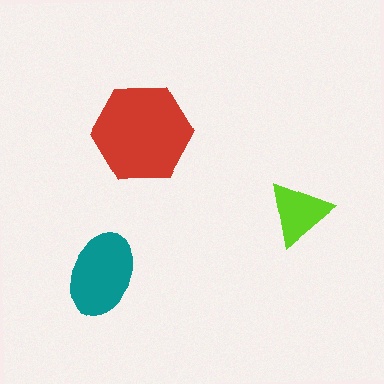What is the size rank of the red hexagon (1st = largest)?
1st.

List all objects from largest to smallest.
The red hexagon, the teal ellipse, the lime triangle.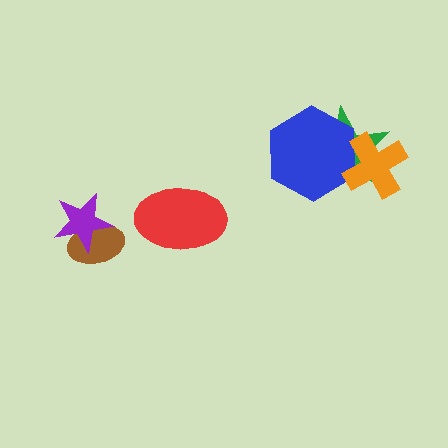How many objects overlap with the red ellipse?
0 objects overlap with the red ellipse.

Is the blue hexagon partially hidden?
Yes, it is partially covered by another shape.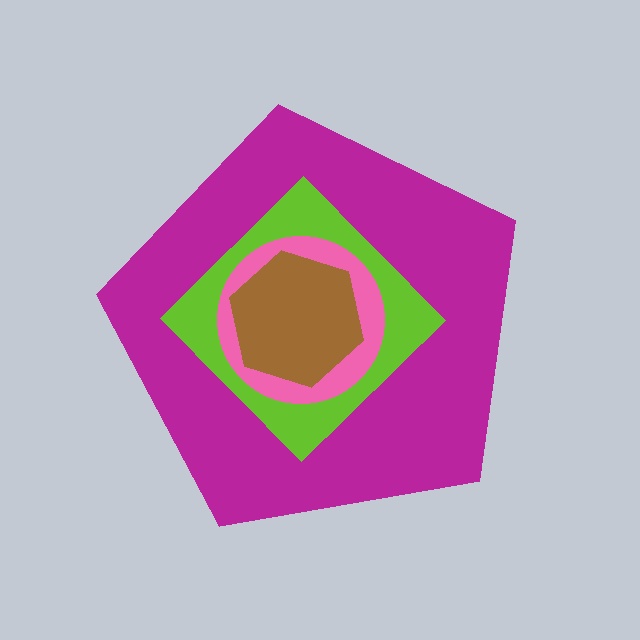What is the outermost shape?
The magenta pentagon.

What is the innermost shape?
The brown hexagon.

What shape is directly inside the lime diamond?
The pink circle.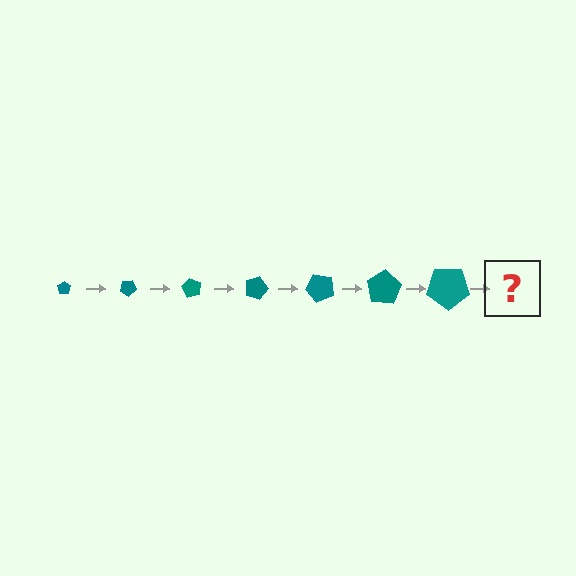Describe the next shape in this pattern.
It should be a pentagon, larger than the previous one and rotated 210 degrees from the start.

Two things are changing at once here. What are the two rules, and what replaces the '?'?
The two rules are that the pentagon grows larger each step and it rotates 30 degrees each step. The '?' should be a pentagon, larger than the previous one and rotated 210 degrees from the start.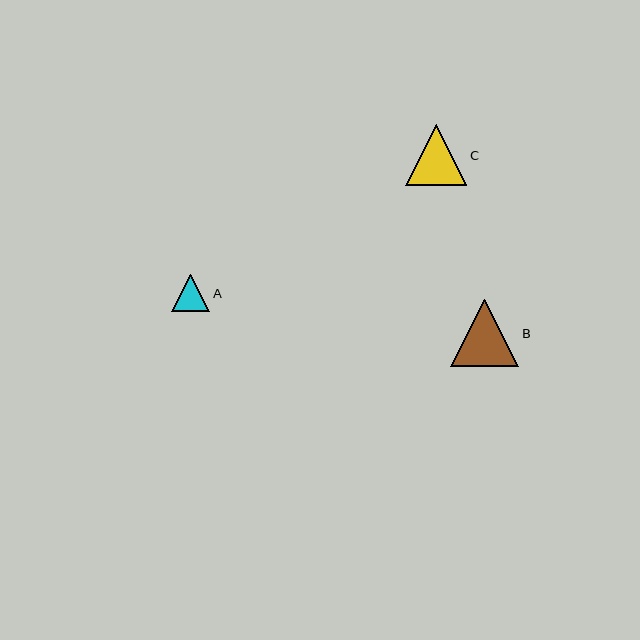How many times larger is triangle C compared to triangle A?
Triangle C is approximately 1.6 times the size of triangle A.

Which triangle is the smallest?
Triangle A is the smallest with a size of approximately 38 pixels.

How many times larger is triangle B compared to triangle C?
Triangle B is approximately 1.1 times the size of triangle C.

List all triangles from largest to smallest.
From largest to smallest: B, C, A.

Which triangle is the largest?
Triangle B is the largest with a size of approximately 68 pixels.